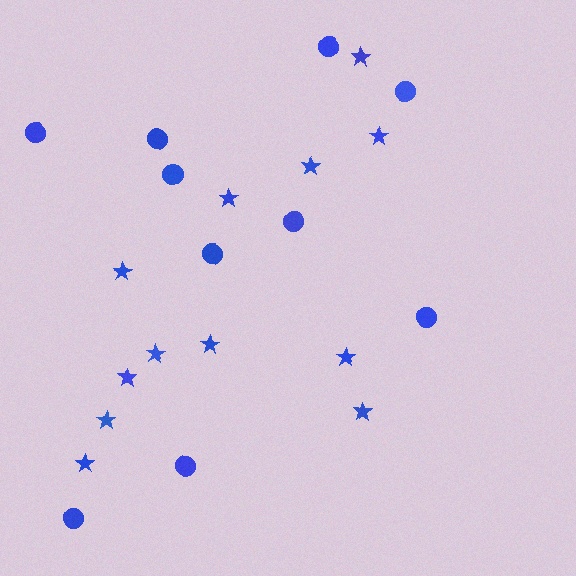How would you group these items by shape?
There are 2 groups: one group of stars (12) and one group of circles (10).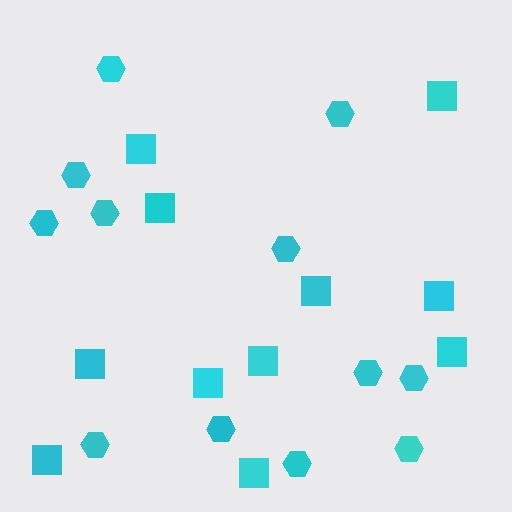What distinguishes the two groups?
There are 2 groups: one group of hexagons (12) and one group of squares (11).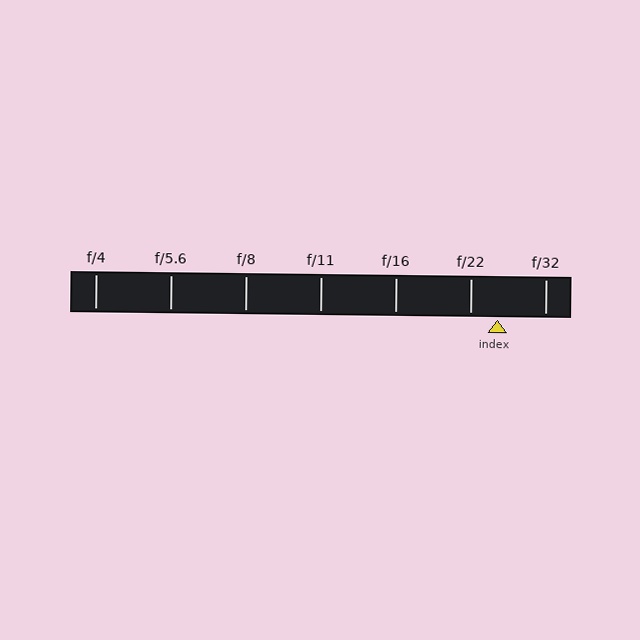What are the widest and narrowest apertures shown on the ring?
The widest aperture shown is f/4 and the narrowest is f/32.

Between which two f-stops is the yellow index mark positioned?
The index mark is between f/22 and f/32.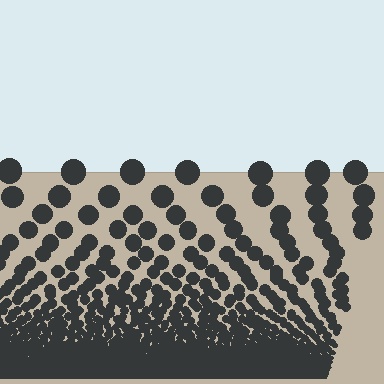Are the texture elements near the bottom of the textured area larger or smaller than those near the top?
Smaller. The gradient is inverted — elements near the bottom are smaller and denser.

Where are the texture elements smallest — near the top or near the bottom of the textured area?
Near the bottom.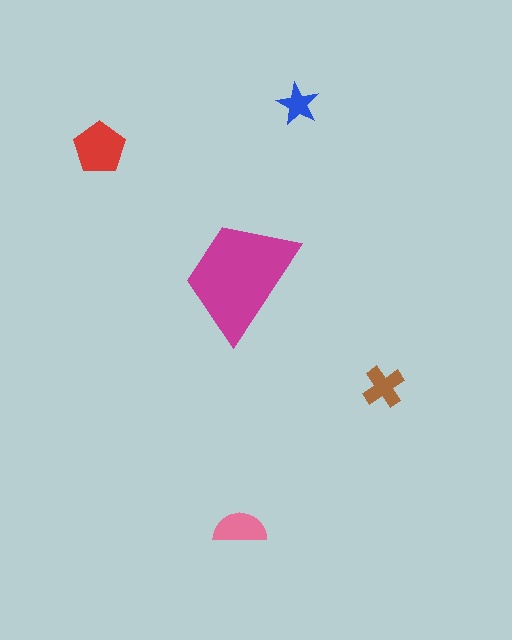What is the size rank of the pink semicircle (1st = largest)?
3rd.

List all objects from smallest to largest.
The blue star, the brown cross, the pink semicircle, the red pentagon, the magenta trapezoid.